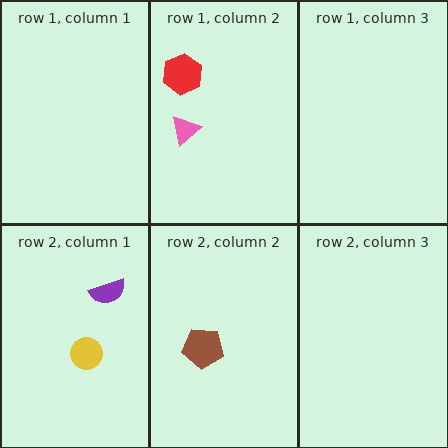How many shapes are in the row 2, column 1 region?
2.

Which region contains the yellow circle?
The row 2, column 1 region.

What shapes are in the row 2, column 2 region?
The brown pentagon.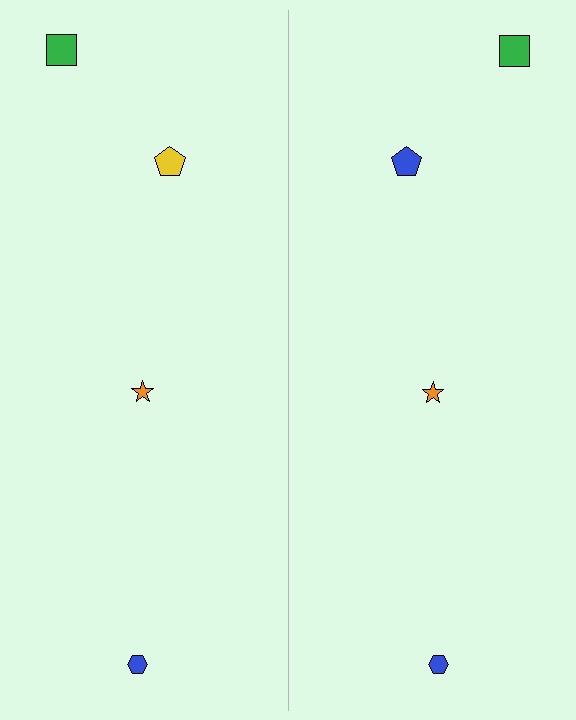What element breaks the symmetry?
The blue pentagon on the right side breaks the symmetry — its mirror counterpart is yellow.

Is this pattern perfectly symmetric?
No, the pattern is not perfectly symmetric. The blue pentagon on the right side breaks the symmetry — its mirror counterpart is yellow.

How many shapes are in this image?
There are 8 shapes in this image.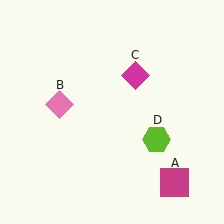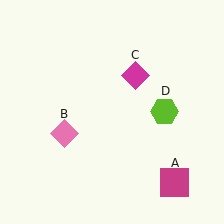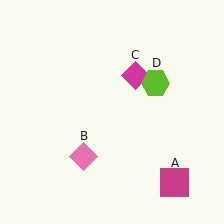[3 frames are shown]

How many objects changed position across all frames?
2 objects changed position: pink diamond (object B), lime hexagon (object D).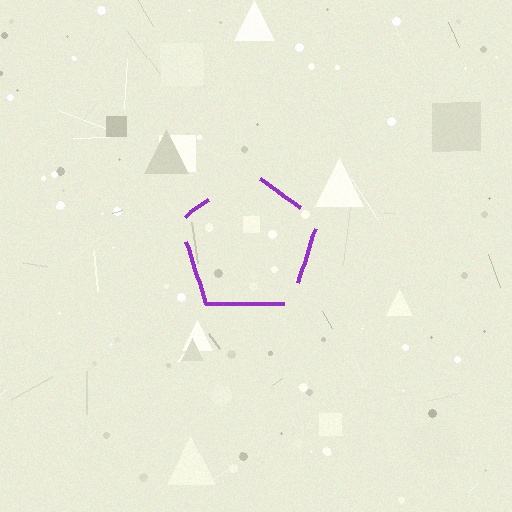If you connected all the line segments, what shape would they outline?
They would outline a pentagon.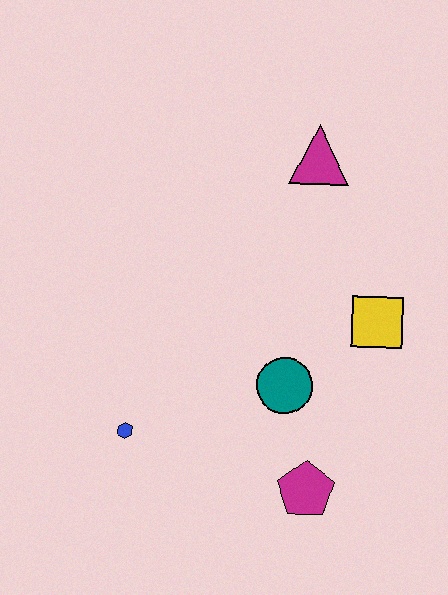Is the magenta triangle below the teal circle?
No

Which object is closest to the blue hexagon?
The teal circle is closest to the blue hexagon.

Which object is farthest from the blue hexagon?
The magenta triangle is farthest from the blue hexagon.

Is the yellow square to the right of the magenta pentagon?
Yes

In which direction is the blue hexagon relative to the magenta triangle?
The blue hexagon is below the magenta triangle.